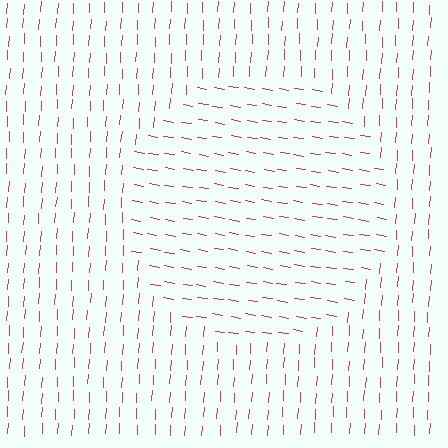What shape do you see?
I see a circle.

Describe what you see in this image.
The image is filled with small red line segments. A circle region in the image has lines oriented differently from the surrounding lines, creating a visible texture boundary.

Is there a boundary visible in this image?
Yes, there is a texture boundary formed by a change in line orientation.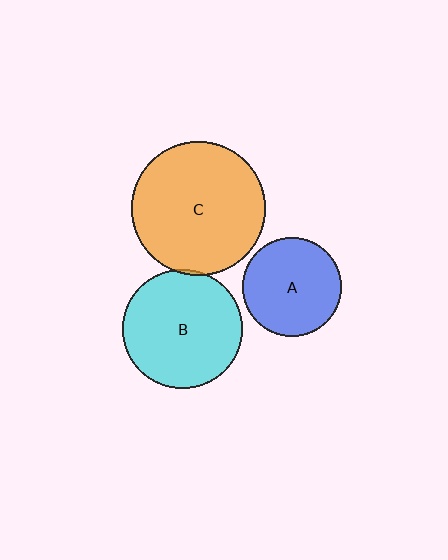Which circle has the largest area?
Circle C (orange).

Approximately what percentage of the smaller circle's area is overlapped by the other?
Approximately 5%.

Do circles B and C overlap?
Yes.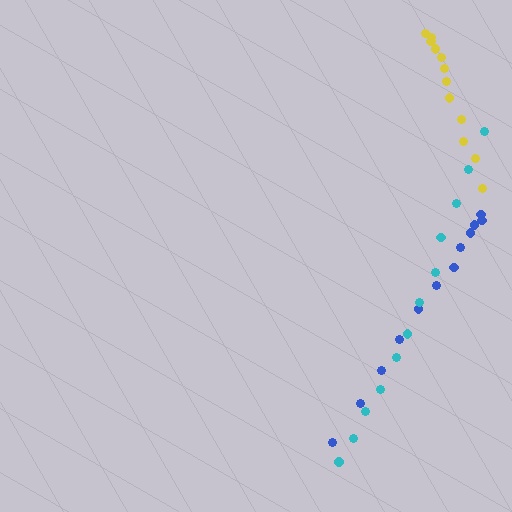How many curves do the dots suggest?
There are 3 distinct paths.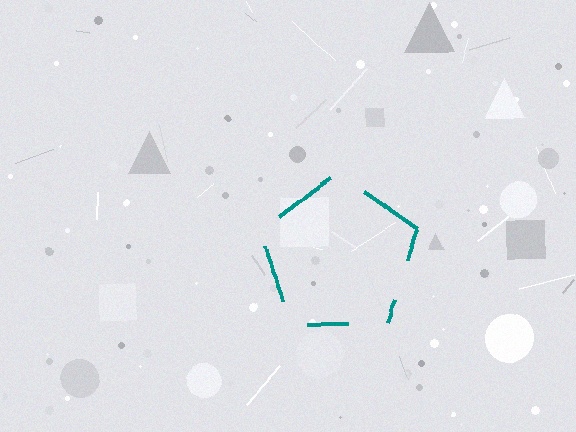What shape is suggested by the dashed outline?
The dashed outline suggests a pentagon.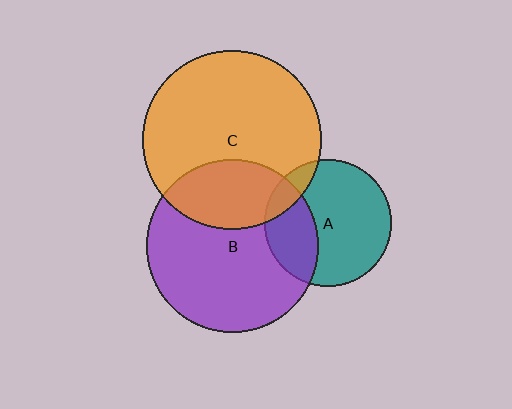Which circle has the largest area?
Circle C (orange).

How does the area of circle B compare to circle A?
Approximately 1.8 times.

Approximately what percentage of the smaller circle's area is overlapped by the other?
Approximately 10%.